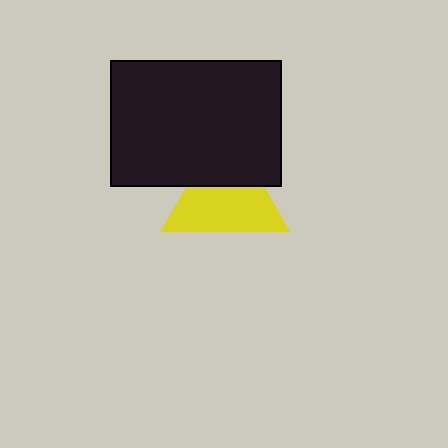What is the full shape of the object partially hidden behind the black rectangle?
The partially hidden object is a yellow triangle.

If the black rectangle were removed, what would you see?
You would see the complete yellow triangle.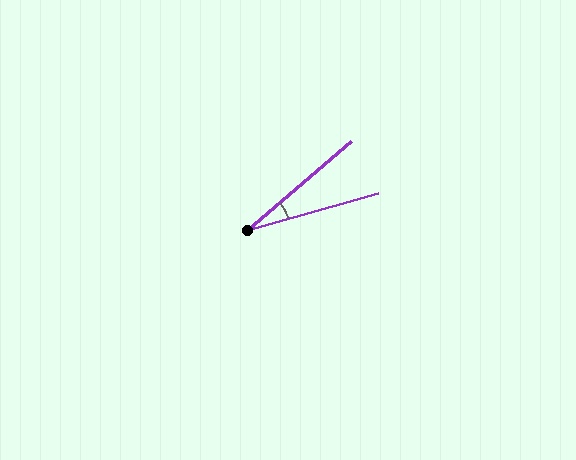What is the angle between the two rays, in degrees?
Approximately 25 degrees.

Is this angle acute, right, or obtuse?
It is acute.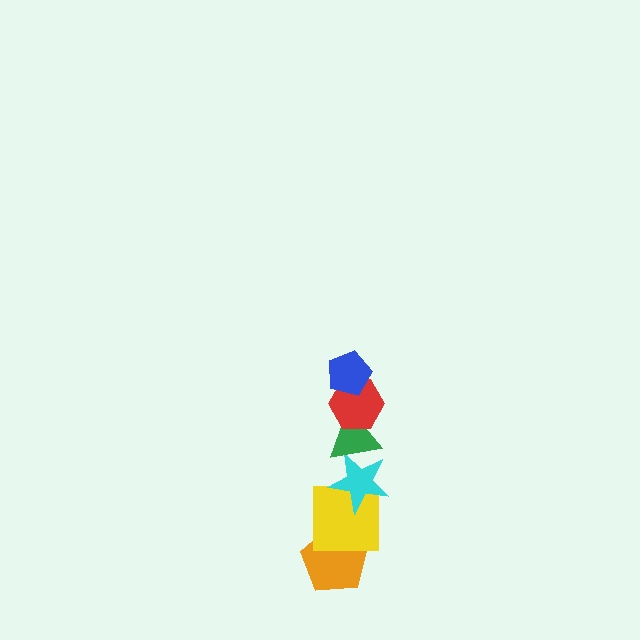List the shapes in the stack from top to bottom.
From top to bottom: the blue pentagon, the red hexagon, the green triangle, the cyan star, the yellow square, the orange pentagon.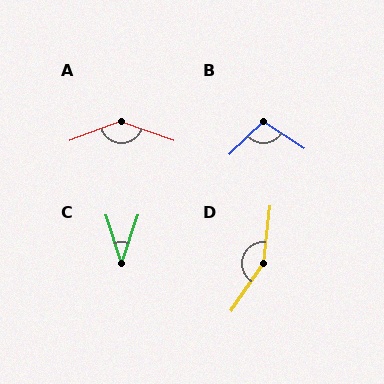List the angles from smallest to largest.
C (36°), B (103°), A (140°), D (152°).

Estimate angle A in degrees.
Approximately 140 degrees.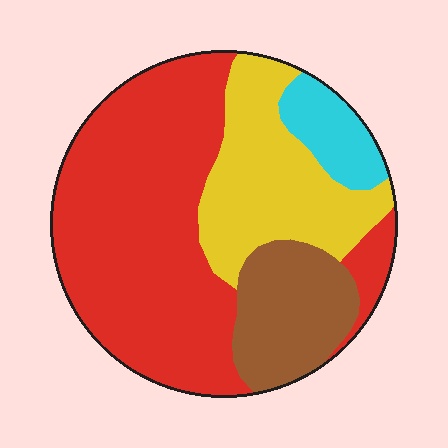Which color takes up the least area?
Cyan, at roughly 10%.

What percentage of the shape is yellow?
Yellow covers around 25% of the shape.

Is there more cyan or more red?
Red.